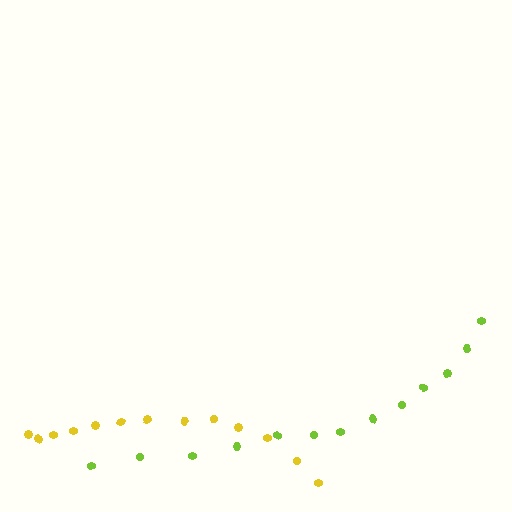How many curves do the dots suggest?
There are 2 distinct paths.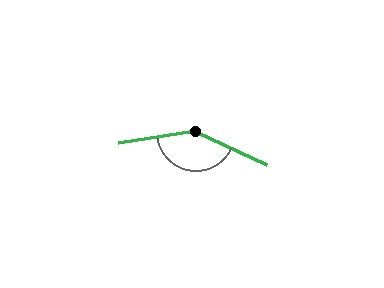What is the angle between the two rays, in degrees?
Approximately 147 degrees.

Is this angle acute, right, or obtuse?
It is obtuse.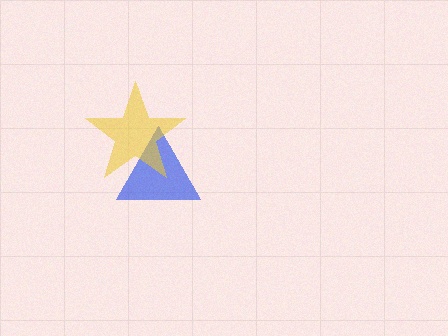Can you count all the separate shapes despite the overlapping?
Yes, there are 2 separate shapes.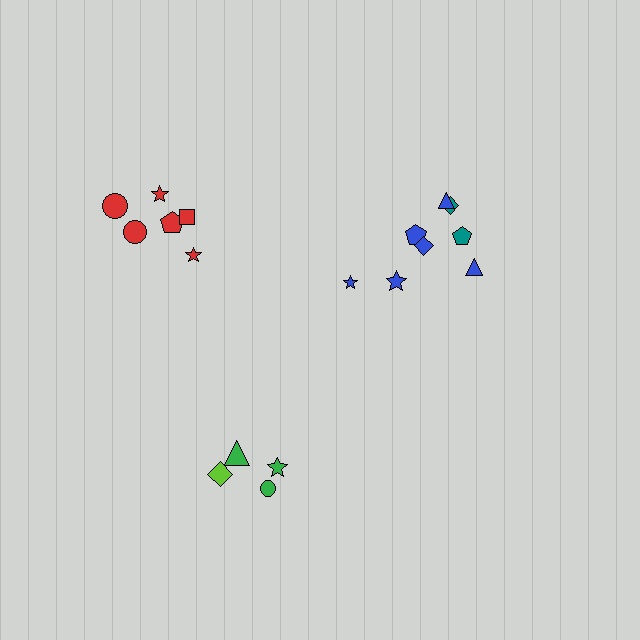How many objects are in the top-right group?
There are 8 objects.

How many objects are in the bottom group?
There are 4 objects.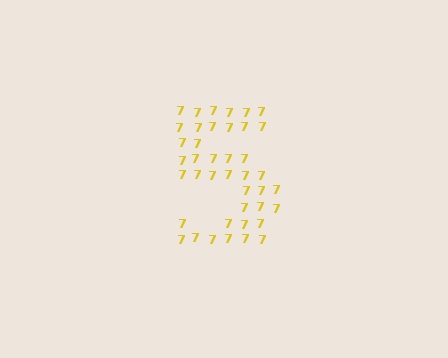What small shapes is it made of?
It is made of small digit 7's.